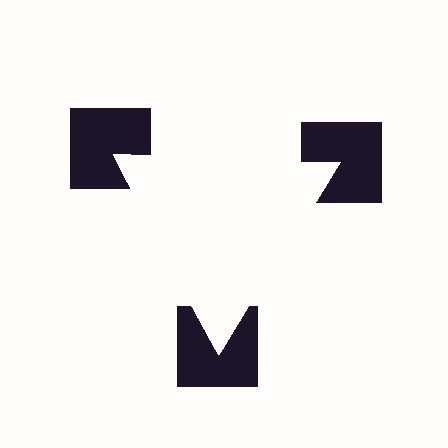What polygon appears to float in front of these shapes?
An illusory triangle — its edges are inferred from the aligned wedge cuts in the notched squares, not physically drawn.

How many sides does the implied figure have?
3 sides.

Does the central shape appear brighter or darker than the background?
It typically appears slightly brighter than the background, even though no actual brightness change is drawn.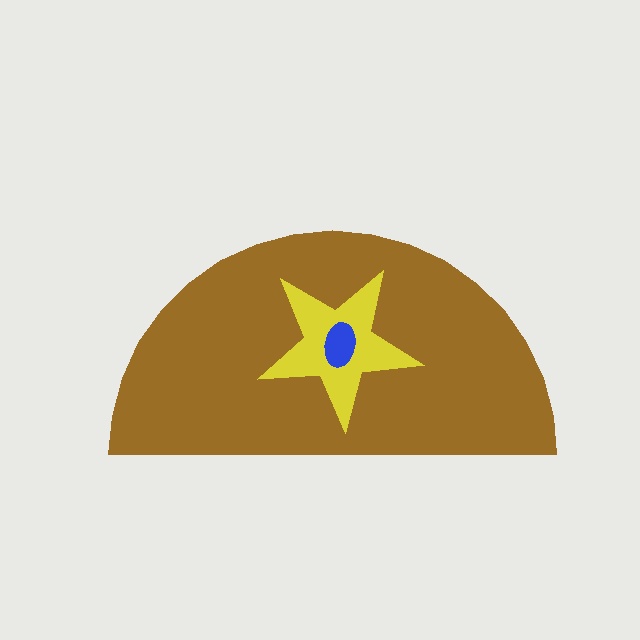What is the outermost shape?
The brown semicircle.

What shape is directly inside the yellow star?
The blue ellipse.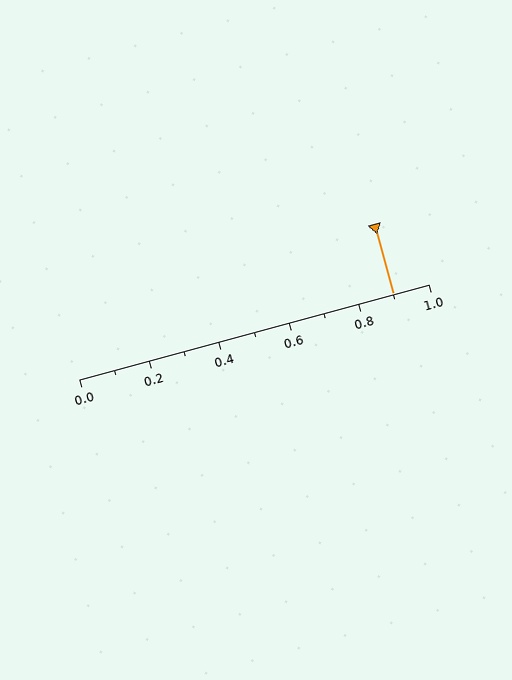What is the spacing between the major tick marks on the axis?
The major ticks are spaced 0.2 apart.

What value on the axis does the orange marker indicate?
The marker indicates approximately 0.9.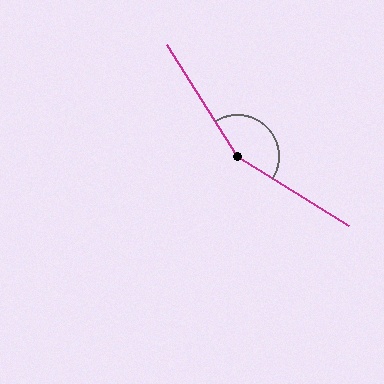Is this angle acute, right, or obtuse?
It is obtuse.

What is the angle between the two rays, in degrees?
Approximately 154 degrees.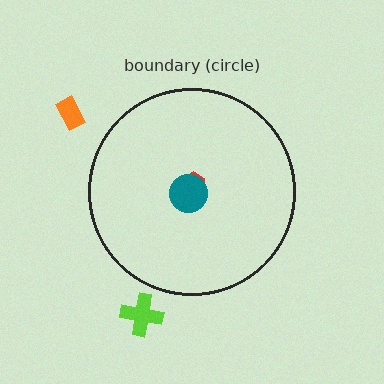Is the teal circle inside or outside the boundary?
Inside.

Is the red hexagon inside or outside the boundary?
Inside.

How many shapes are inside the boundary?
2 inside, 2 outside.